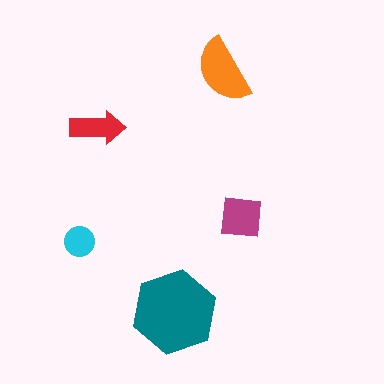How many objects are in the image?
There are 5 objects in the image.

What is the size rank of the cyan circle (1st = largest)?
5th.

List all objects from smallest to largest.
The cyan circle, the red arrow, the magenta square, the orange semicircle, the teal hexagon.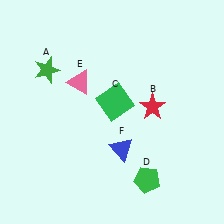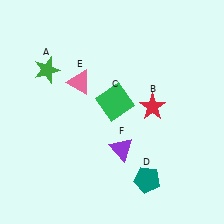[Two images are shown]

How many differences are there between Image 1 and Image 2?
There are 2 differences between the two images.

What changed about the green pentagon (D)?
In Image 1, D is green. In Image 2, it changed to teal.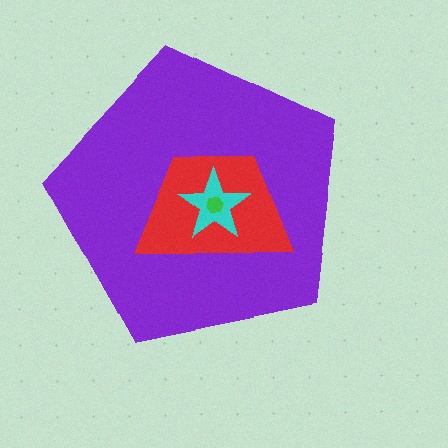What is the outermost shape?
The purple pentagon.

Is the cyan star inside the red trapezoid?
Yes.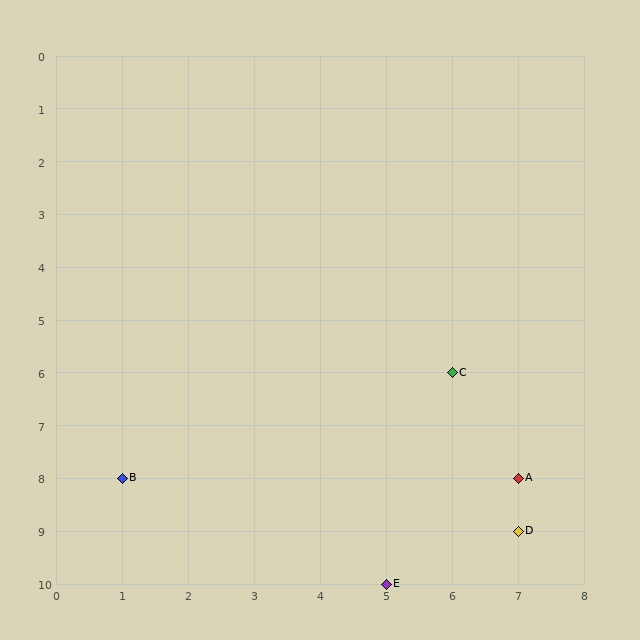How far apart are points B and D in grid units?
Points B and D are 6 columns and 1 row apart (about 6.1 grid units diagonally).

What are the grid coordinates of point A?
Point A is at grid coordinates (7, 8).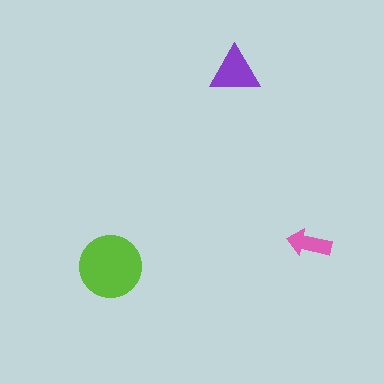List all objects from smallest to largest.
The pink arrow, the purple triangle, the lime circle.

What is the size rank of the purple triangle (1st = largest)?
2nd.